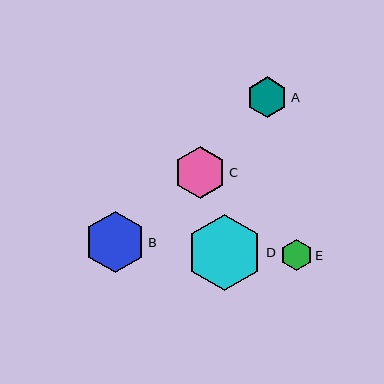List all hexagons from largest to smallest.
From largest to smallest: D, B, C, A, E.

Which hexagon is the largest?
Hexagon D is the largest with a size of approximately 76 pixels.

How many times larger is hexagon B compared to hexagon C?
Hexagon B is approximately 1.2 times the size of hexagon C.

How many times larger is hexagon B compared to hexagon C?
Hexagon B is approximately 1.2 times the size of hexagon C.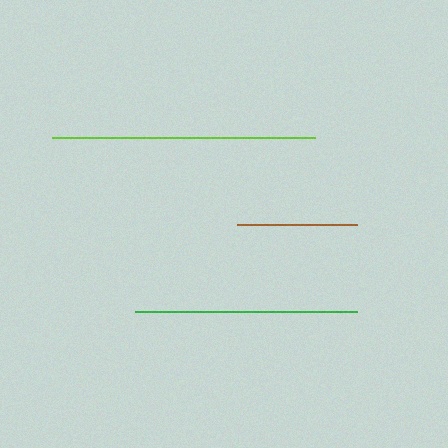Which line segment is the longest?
The lime line is the longest at approximately 263 pixels.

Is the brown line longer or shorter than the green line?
The green line is longer than the brown line.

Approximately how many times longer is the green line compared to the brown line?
The green line is approximately 1.9 times the length of the brown line.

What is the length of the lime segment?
The lime segment is approximately 263 pixels long.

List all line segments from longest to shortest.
From longest to shortest: lime, green, brown.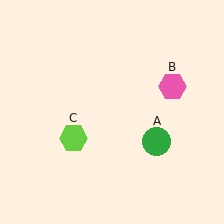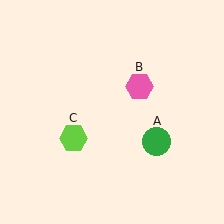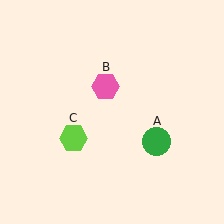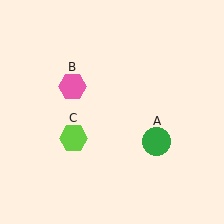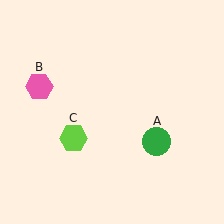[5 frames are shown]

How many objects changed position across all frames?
1 object changed position: pink hexagon (object B).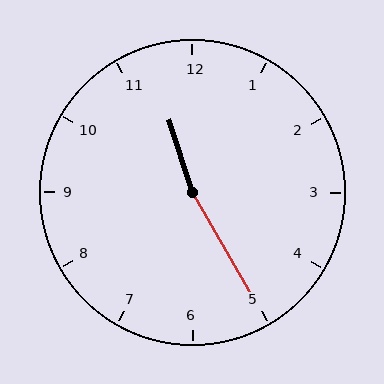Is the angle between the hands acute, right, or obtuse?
It is obtuse.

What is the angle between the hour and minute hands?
Approximately 168 degrees.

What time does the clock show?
11:25.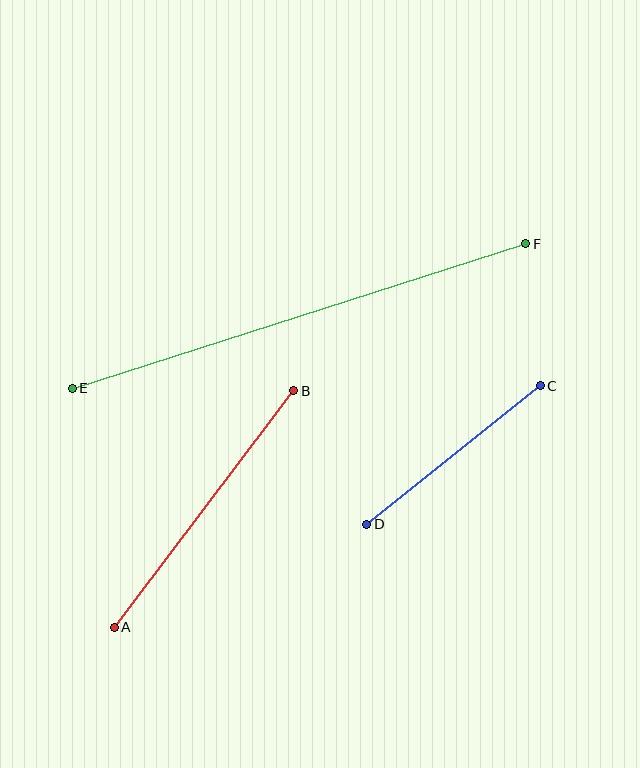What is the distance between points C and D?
The distance is approximately 222 pixels.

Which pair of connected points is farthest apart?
Points E and F are farthest apart.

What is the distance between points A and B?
The distance is approximately 297 pixels.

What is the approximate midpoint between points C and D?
The midpoint is at approximately (454, 455) pixels.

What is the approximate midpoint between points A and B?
The midpoint is at approximately (204, 509) pixels.